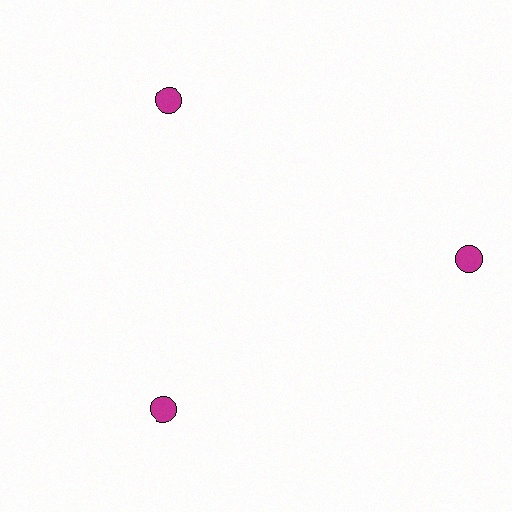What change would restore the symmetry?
The symmetry would be restored by moving it inward, back onto the ring so that all 3 circles sit at equal angles and equal distance from the center.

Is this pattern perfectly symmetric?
No. The 3 magenta circles are arranged in a ring, but one element near the 3 o'clock position is pushed outward from the center, breaking the 3-fold rotational symmetry.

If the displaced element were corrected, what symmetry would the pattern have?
It would have 3-fold rotational symmetry — the pattern would map onto itself every 120 degrees.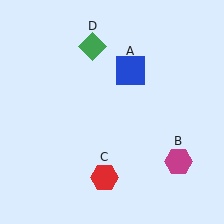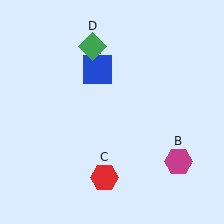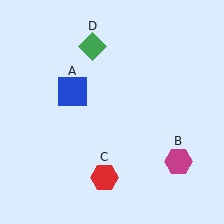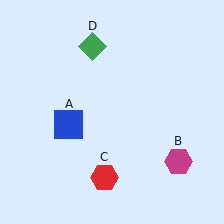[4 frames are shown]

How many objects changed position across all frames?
1 object changed position: blue square (object A).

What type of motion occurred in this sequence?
The blue square (object A) rotated counterclockwise around the center of the scene.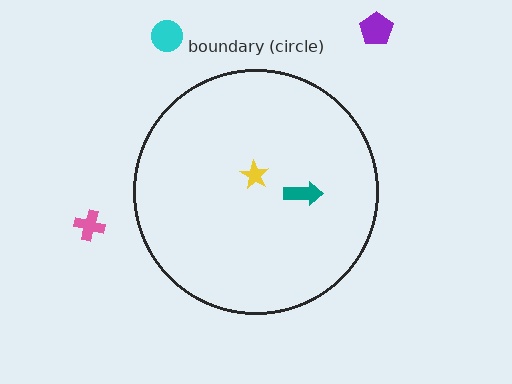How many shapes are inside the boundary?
2 inside, 3 outside.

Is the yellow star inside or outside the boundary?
Inside.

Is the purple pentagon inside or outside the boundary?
Outside.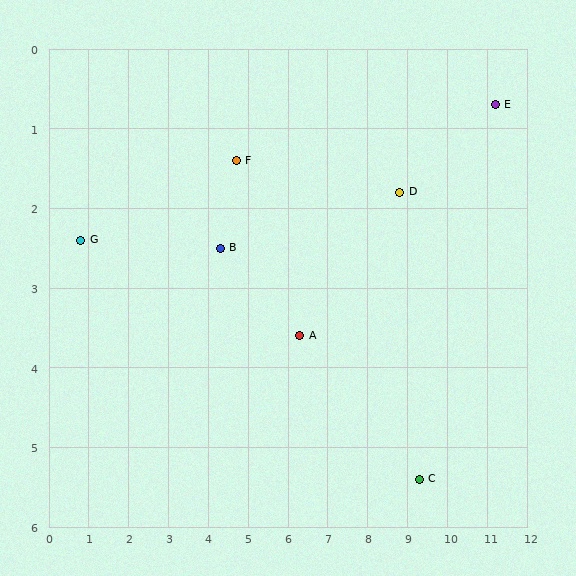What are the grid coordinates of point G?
Point G is at approximately (0.8, 2.4).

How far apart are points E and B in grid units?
Points E and B are about 7.1 grid units apart.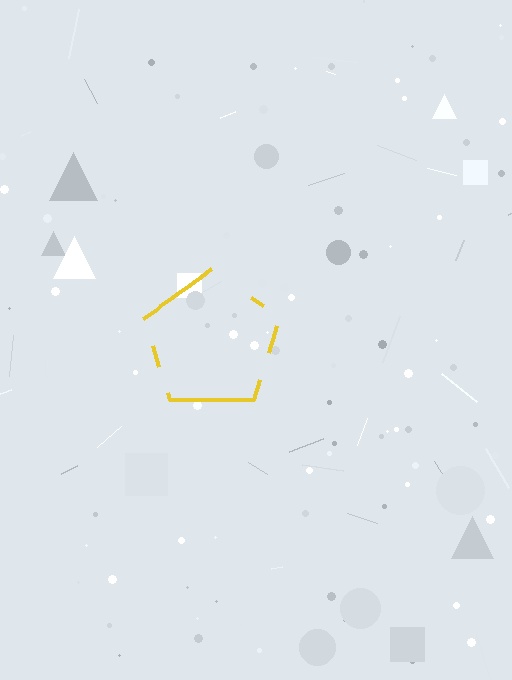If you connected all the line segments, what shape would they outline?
They would outline a pentagon.